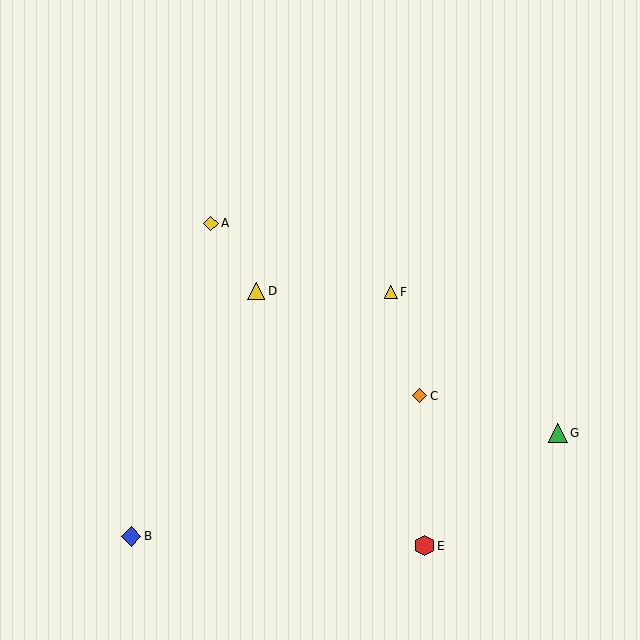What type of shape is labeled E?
Shape E is a red hexagon.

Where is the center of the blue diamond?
The center of the blue diamond is at (131, 536).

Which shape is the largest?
The red hexagon (labeled E) is the largest.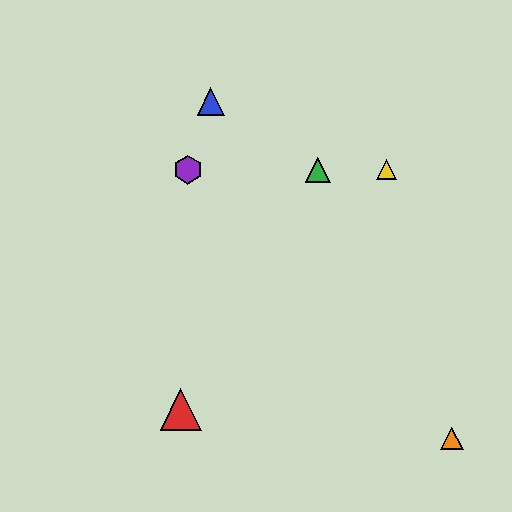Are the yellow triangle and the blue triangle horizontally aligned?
No, the yellow triangle is at y≈170 and the blue triangle is at y≈102.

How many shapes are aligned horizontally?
3 shapes (the green triangle, the yellow triangle, the purple hexagon) are aligned horizontally.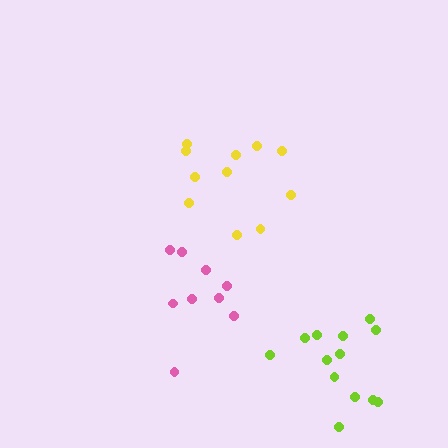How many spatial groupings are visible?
There are 3 spatial groupings.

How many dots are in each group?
Group 1: 11 dots, Group 2: 13 dots, Group 3: 9 dots (33 total).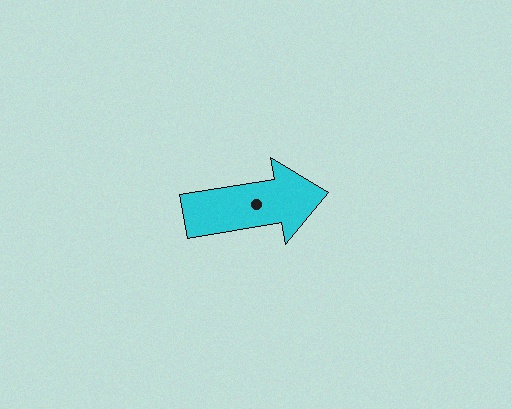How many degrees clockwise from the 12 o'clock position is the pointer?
Approximately 80 degrees.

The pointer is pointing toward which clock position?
Roughly 3 o'clock.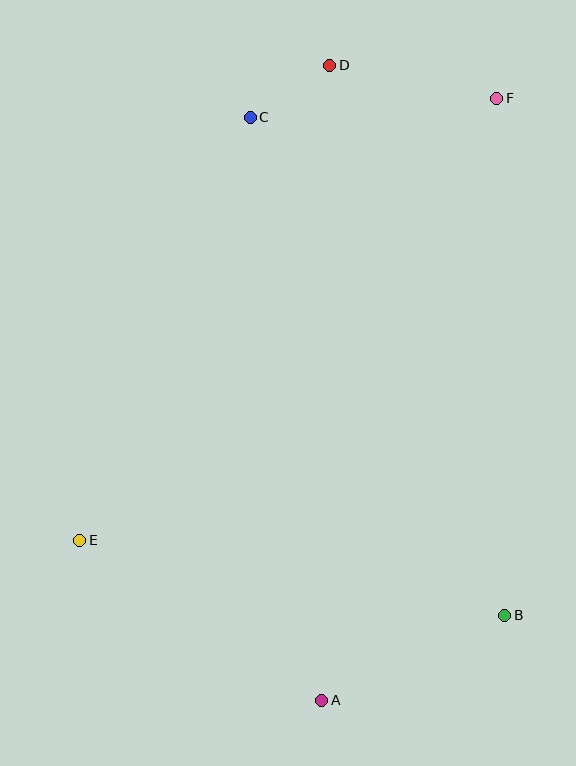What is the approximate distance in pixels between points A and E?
The distance between A and E is approximately 290 pixels.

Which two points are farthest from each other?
Points A and D are farthest from each other.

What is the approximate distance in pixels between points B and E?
The distance between B and E is approximately 431 pixels.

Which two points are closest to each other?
Points C and D are closest to each other.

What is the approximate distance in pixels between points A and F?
The distance between A and F is approximately 627 pixels.